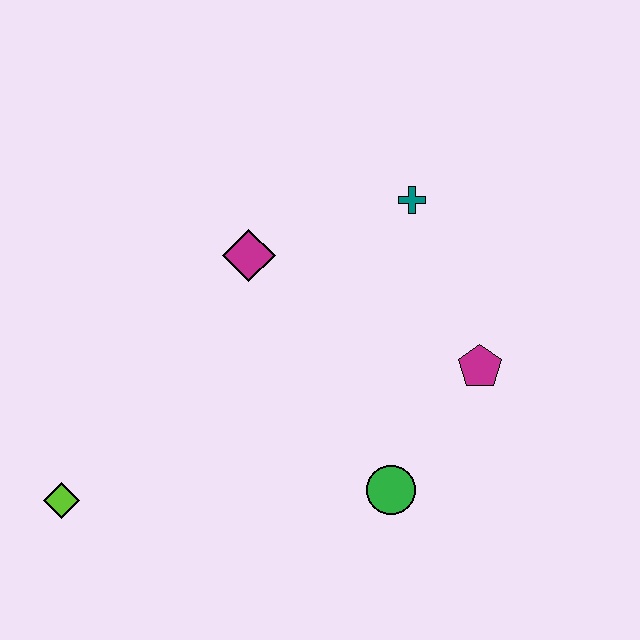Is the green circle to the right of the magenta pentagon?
No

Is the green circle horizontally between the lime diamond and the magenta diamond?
No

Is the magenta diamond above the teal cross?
No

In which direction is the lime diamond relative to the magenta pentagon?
The lime diamond is to the left of the magenta pentagon.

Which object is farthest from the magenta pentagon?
The lime diamond is farthest from the magenta pentagon.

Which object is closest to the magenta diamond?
The teal cross is closest to the magenta diamond.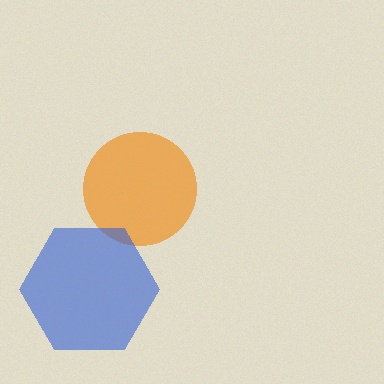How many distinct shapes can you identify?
There are 2 distinct shapes: an orange circle, a blue hexagon.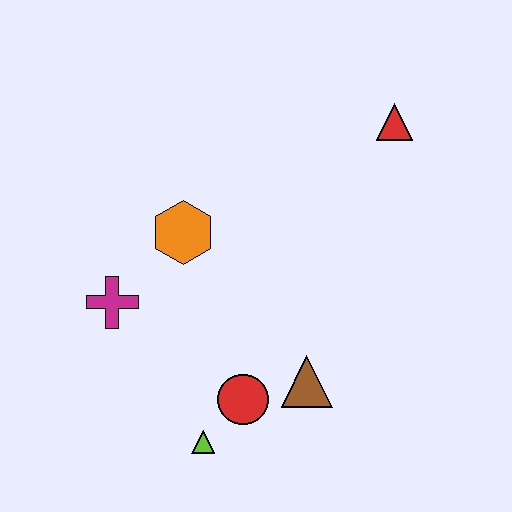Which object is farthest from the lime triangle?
The red triangle is farthest from the lime triangle.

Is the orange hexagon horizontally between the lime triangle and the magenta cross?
Yes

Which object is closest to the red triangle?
The orange hexagon is closest to the red triangle.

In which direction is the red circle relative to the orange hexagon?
The red circle is below the orange hexagon.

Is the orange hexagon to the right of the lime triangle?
No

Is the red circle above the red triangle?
No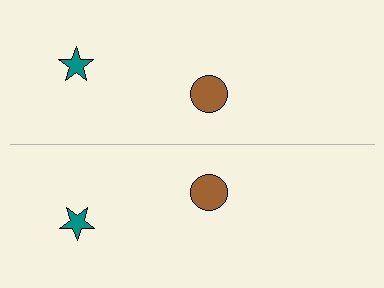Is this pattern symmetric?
Yes, this pattern has bilateral (reflection) symmetry.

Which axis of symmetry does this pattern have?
The pattern has a horizontal axis of symmetry running through the center of the image.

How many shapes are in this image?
There are 4 shapes in this image.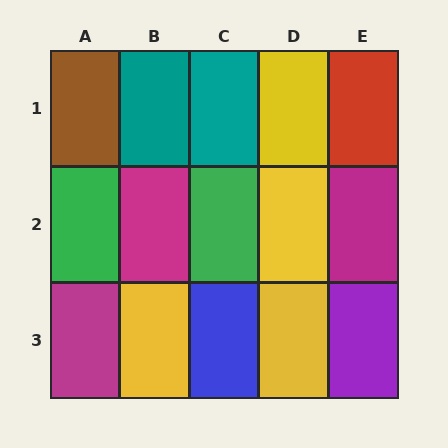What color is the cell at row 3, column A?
Magenta.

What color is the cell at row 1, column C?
Teal.